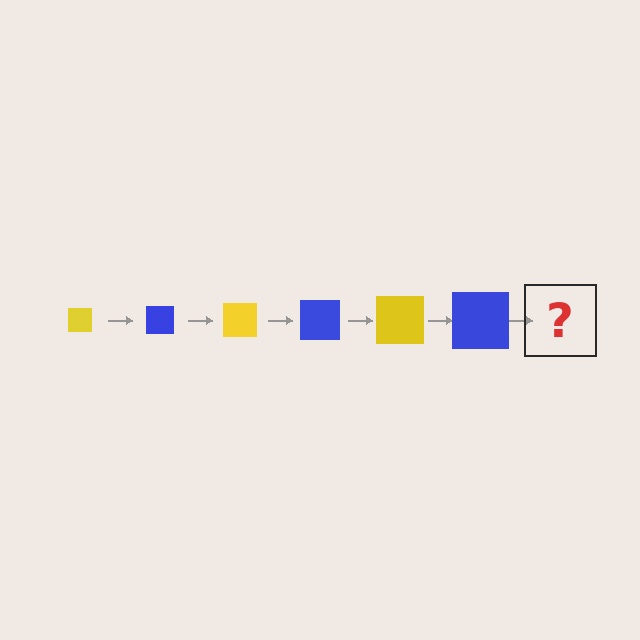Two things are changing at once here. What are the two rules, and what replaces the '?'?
The two rules are that the square grows larger each step and the color cycles through yellow and blue. The '?' should be a yellow square, larger than the previous one.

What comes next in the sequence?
The next element should be a yellow square, larger than the previous one.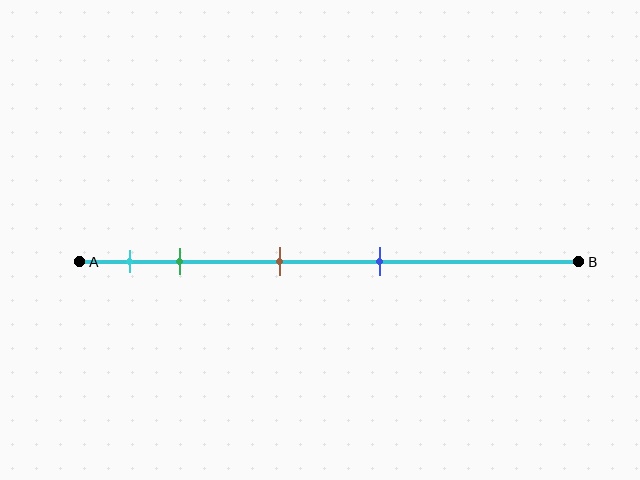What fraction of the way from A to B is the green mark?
The green mark is approximately 20% (0.2) of the way from A to B.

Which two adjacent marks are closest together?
The cyan and green marks are the closest adjacent pair.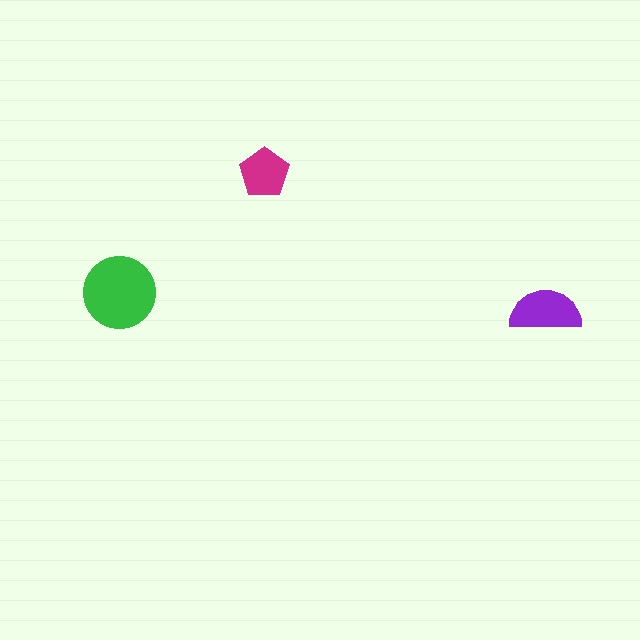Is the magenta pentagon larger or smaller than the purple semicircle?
Smaller.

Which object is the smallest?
The magenta pentagon.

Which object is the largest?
The green circle.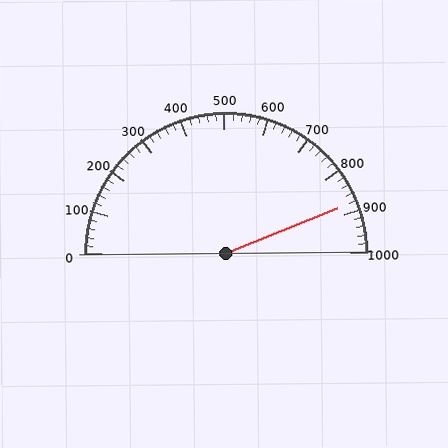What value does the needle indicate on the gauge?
The needle indicates approximately 880.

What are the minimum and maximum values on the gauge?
The gauge ranges from 0 to 1000.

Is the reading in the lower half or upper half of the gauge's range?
The reading is in the upper half of the range (0 to 1000).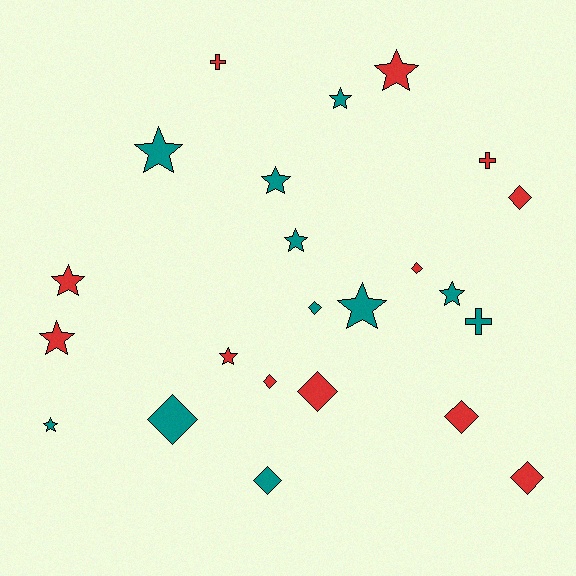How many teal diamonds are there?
There are 3 teal diamonds.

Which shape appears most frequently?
Star, with 11 objects.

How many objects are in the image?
There are 23 objects.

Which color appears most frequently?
Red, with 12 objects.